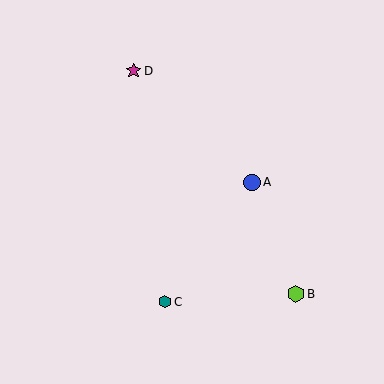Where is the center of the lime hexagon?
The center of the lime hexagon is at (296, 294).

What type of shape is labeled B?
Shape B is a lime hexagon.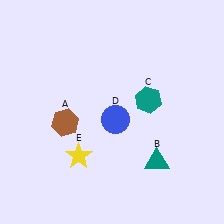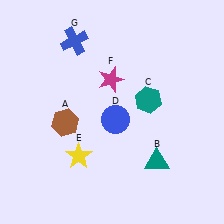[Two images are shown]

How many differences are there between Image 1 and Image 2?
There are 2 differences between the two images.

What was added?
A magenta star (F), a blue cross (G) were added in Image 2.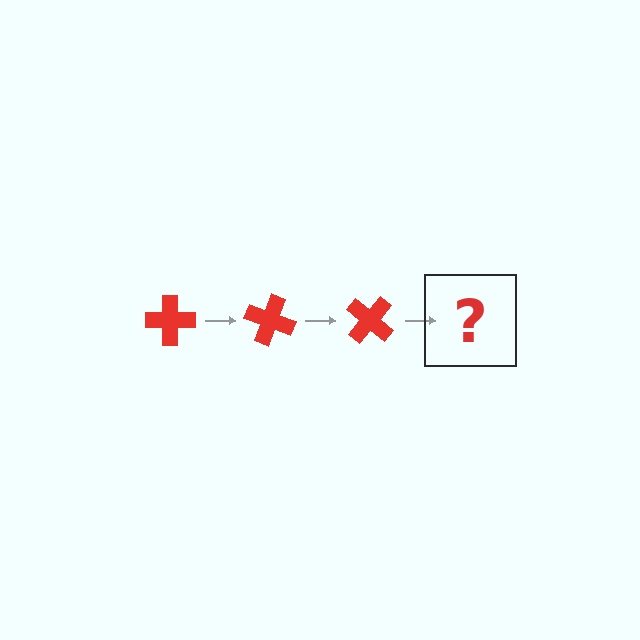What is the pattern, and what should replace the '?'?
The pattern is that the cross rotates 20 degrees each step. The '?' should be a red cross rotated 60 degrees.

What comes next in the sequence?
The next element should be a red cross rotated 60 degrees.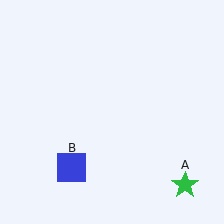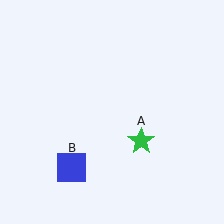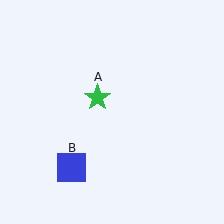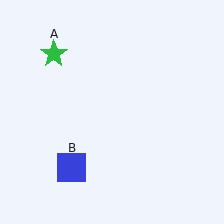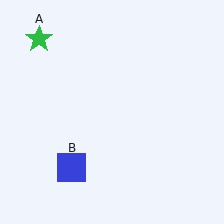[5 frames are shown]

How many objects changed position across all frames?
1 object changed position: green star (object A).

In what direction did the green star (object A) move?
The green star (object A) moved up and to the left.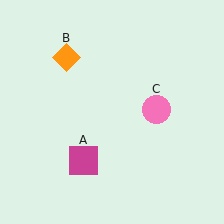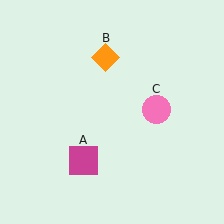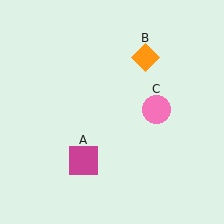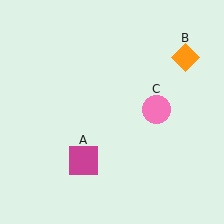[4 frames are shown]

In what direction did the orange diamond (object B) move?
The orange diamond (object B) moved right.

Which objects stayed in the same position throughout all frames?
Magenta square (object A) and pink circle (object C) remained stationary.